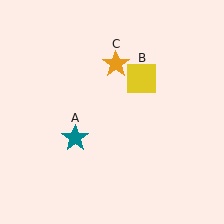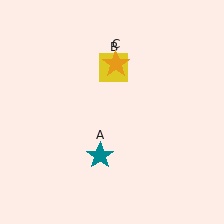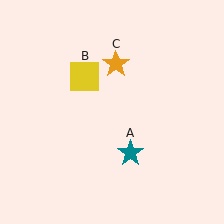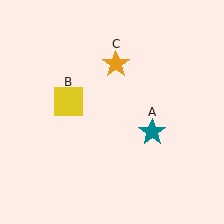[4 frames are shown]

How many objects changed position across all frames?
2 objects changed position: teal star (object A), yellow square (object B).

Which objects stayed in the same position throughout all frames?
Orange star (object C) remained stationary.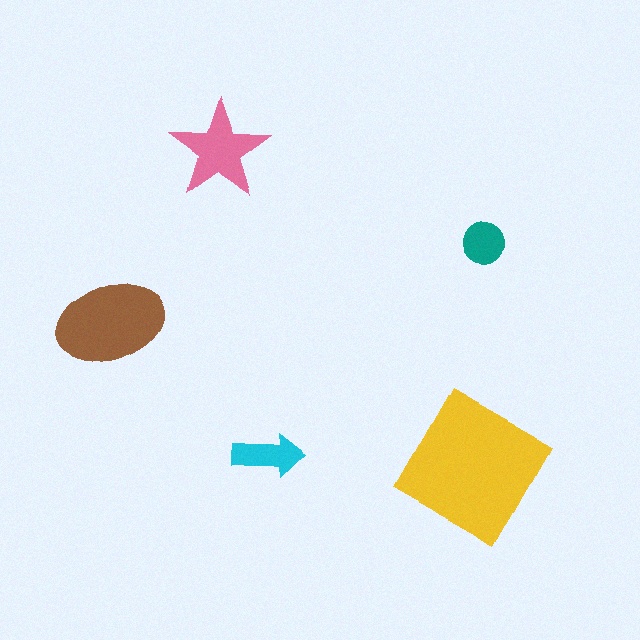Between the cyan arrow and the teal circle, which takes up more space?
The cyan arrow.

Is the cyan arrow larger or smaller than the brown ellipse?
Smaller.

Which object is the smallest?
The teal circle.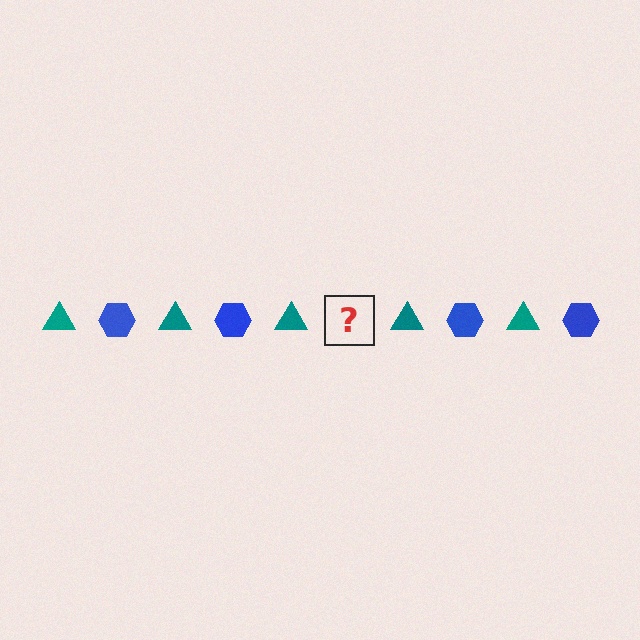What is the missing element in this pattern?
The missing element is a blue hexagon.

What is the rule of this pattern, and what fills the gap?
The rule is that the pattern alternates between teal triangle and blue hexagon. The gap should be filled with a blue hexagon.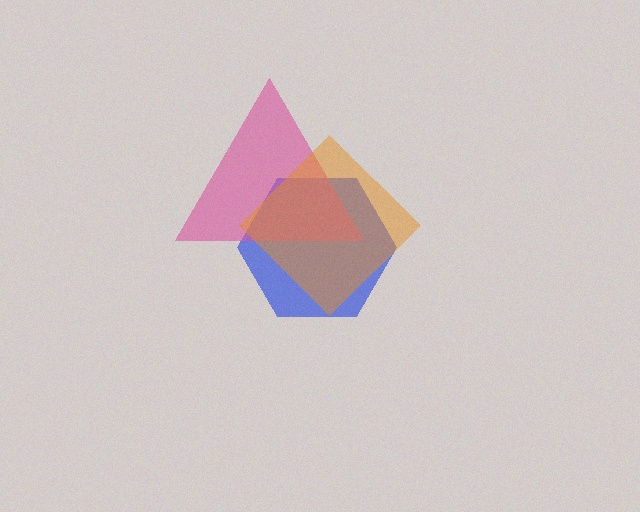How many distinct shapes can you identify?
There are 3 distinct shapes: a blue hexagon, a pink triangle, an orange diamond.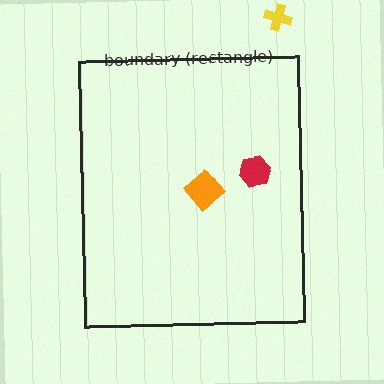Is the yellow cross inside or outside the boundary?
Outside.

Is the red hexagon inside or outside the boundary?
Inside.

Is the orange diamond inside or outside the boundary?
Inside.